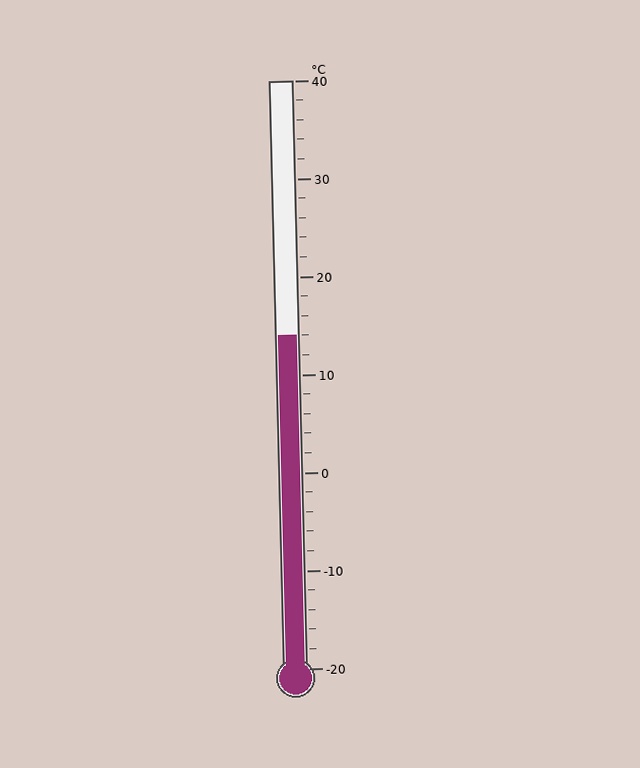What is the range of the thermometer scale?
The thermometer scale ranges from -20°C to 40°C.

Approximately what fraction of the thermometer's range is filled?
The thermometer is filled to approximately 55% of its range.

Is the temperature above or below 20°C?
The temperature is below 20°C.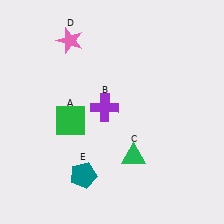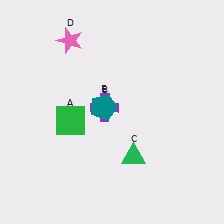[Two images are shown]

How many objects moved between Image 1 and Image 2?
1 object moved between the two images.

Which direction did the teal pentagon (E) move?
The teal pentagon (E) moved up.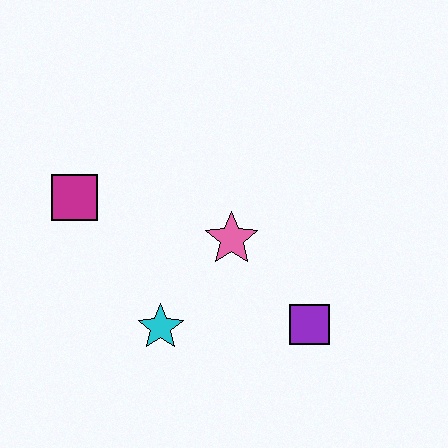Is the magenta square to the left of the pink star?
Yes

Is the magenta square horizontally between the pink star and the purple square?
No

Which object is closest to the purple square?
The pink star is closest to the purple square.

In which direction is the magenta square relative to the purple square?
The magenta square is to the left of the purple square.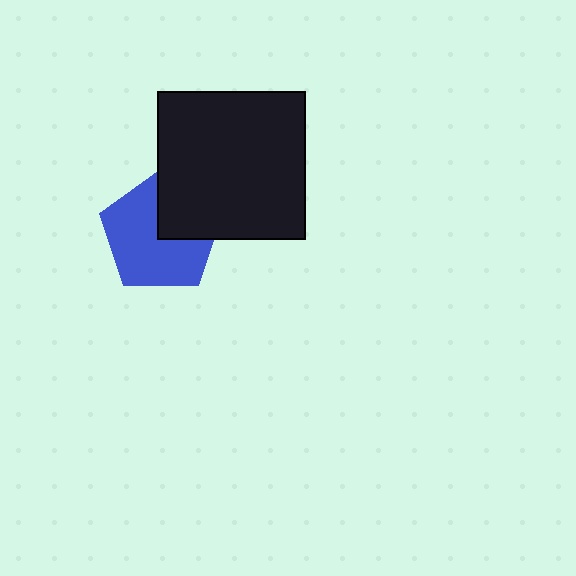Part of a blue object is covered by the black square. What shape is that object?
It is a pentagon.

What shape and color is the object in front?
The object in front is a black square.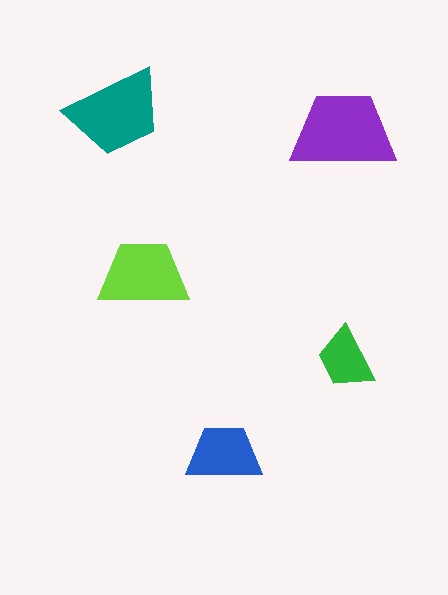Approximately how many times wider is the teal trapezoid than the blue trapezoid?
About 1.5 times wider.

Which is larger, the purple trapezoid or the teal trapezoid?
The purple one.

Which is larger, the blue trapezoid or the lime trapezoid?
The lime one.